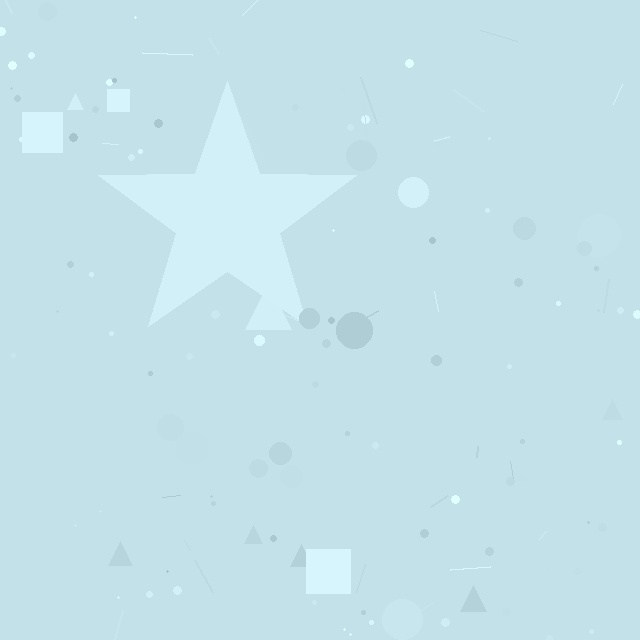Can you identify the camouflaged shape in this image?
The camouflaged shape is a star.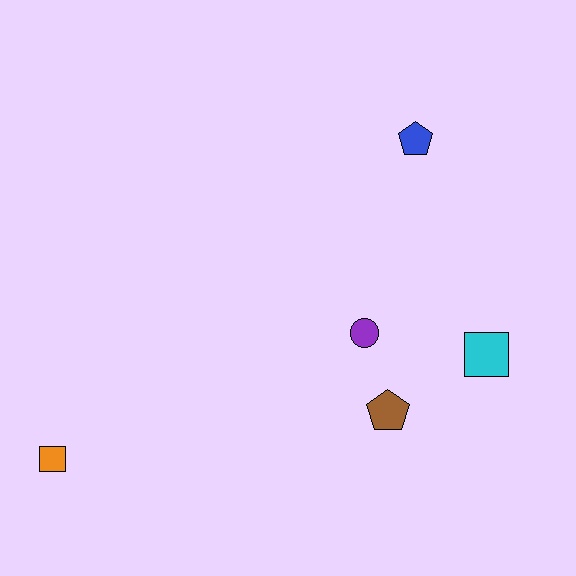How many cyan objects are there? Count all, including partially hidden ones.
There is 1 cyan object.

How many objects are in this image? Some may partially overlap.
There are 5 objects.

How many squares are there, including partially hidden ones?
There are 2 squares.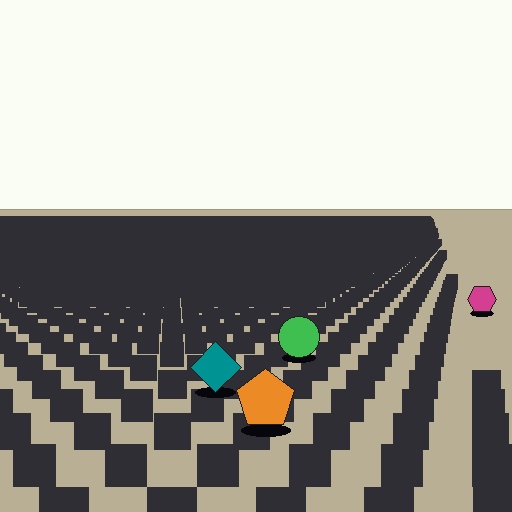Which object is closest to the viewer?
The orange pentagon is closest. The texture marks near it are larger and more spread out.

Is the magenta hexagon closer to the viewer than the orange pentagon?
No. The orange pentagon is closer — you can tell from the texture gradient: the ground texture is coarser near it.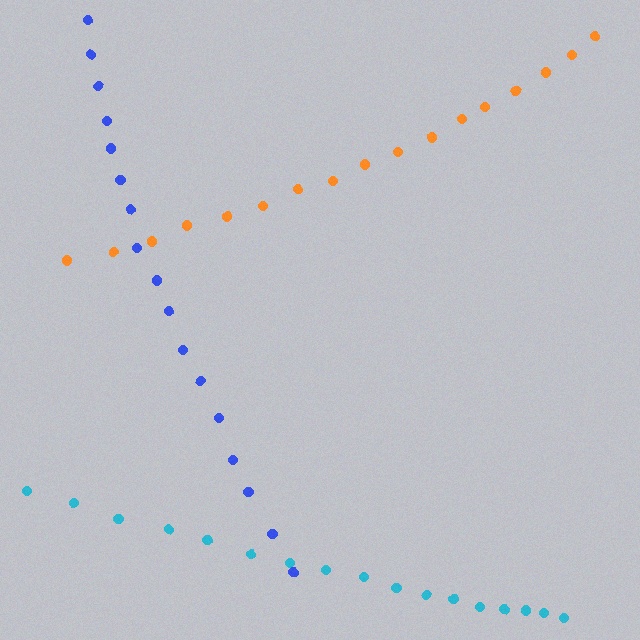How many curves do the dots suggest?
There are 3 distinct paths.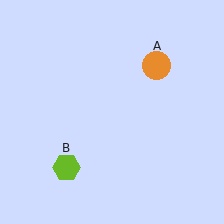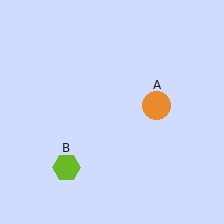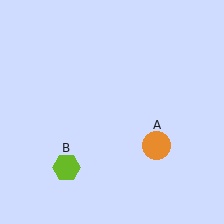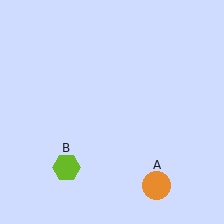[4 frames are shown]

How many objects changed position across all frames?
1 object changed position: orange circle (object A).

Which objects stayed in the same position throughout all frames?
Lime hexagon (object B) remained stationary.